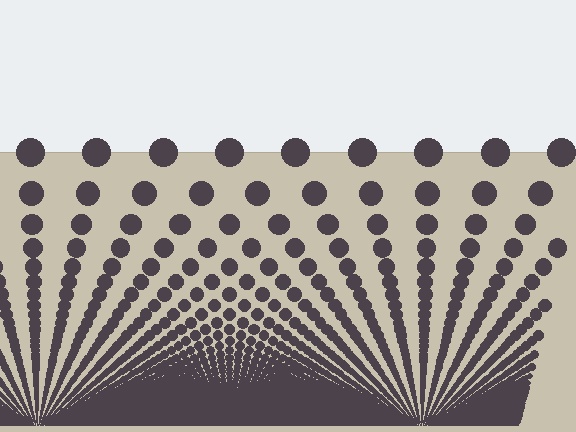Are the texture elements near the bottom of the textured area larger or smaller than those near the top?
Smaller. The gradient is inverted — elements near the bottom are smaller and denser.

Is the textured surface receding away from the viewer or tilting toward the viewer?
The surface appears to tilt toward the viewer. Texture elements get larger and sparser toward the top.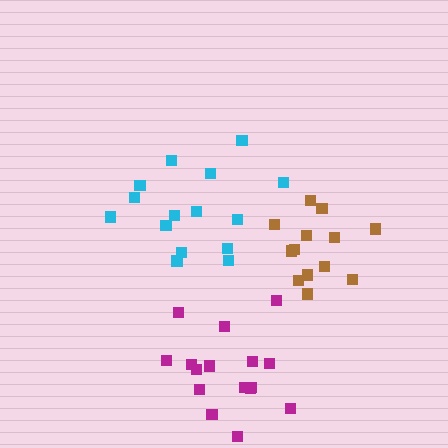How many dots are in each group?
Group 1: 16 dots, Group 2: 15 dots, Group 3: 13 dots (44 total).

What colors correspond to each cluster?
The clusters are colored: magenta, cyan, brown.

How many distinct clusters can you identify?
There are 3 distinct clusters.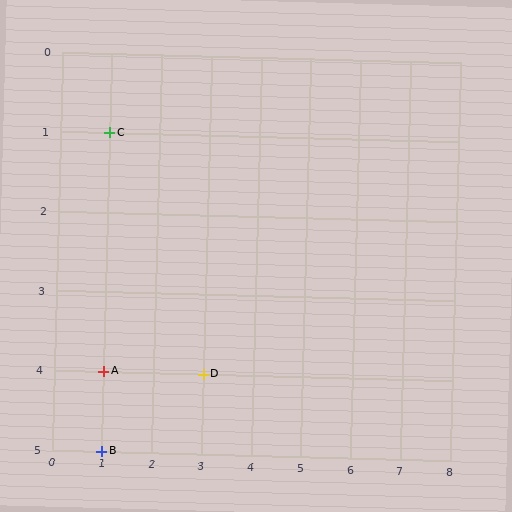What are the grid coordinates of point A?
Point A is at grid coordinates (1, 4).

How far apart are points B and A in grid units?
Points B and A are 1 row apart.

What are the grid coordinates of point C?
Point C is at grid coordinates (1, 1).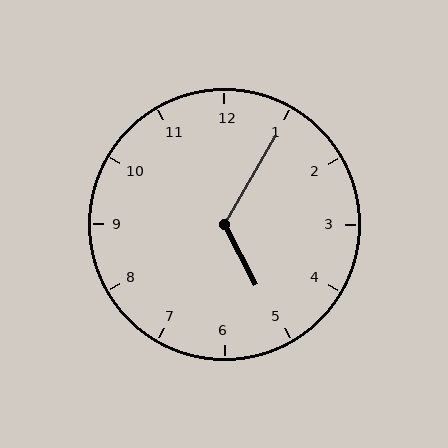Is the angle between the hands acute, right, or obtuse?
It is obtuse.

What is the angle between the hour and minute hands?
Approximately 122 degrees.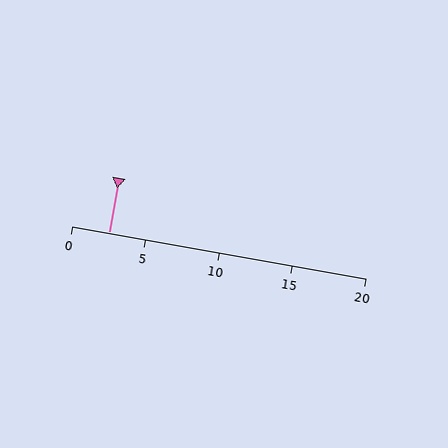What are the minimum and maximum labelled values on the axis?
The axis runs from 0 to 20.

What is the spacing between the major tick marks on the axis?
The major ticks are spaced 5 apart.